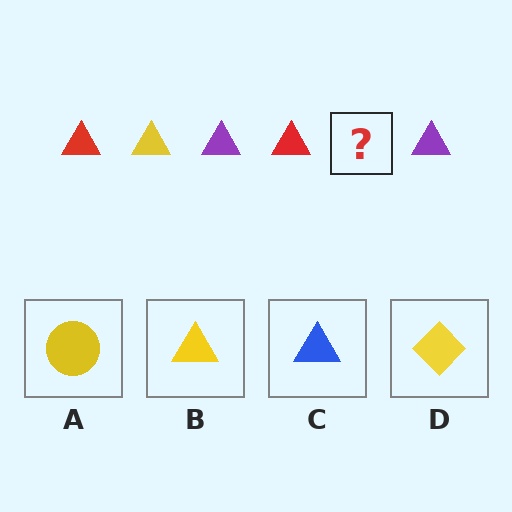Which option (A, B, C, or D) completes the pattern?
B.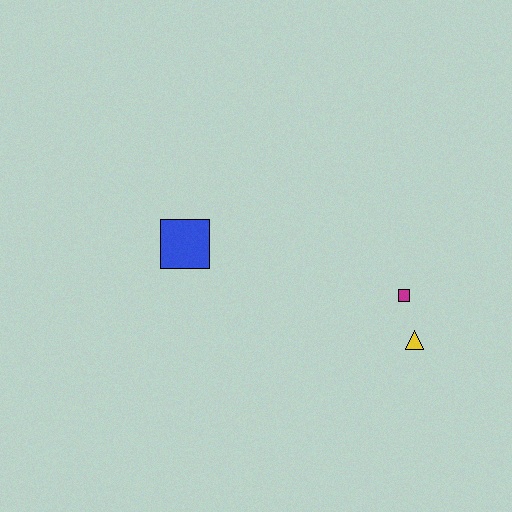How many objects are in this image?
There are 3 objects.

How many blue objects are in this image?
There is 1 blue object.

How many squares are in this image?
There are 2 squares.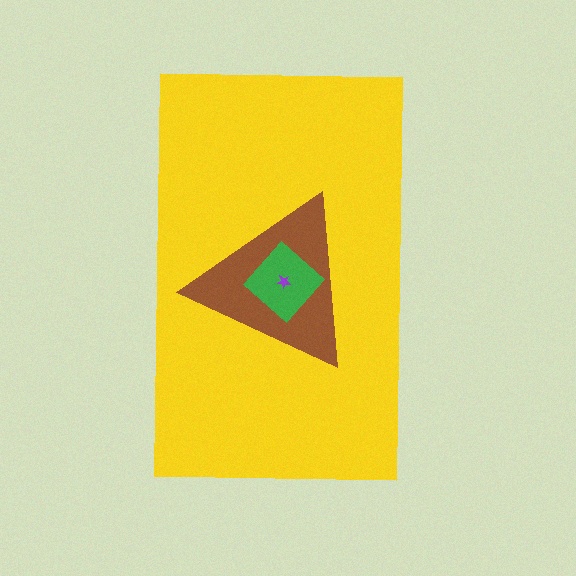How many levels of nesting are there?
4.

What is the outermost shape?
The yellow rectangle.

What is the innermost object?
The purple star.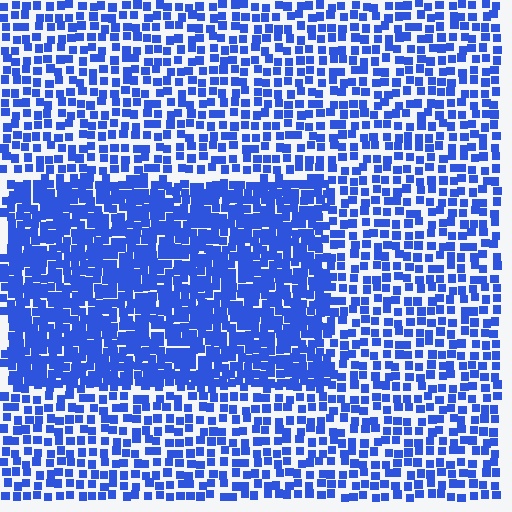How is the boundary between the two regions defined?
The boundary is defined by a change in element density (approximately 1.9x ratio). All elements are the same color, size, and shape.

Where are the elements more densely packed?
The elements are more densely packed inside the rectangle boundary.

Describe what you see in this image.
The image contains small blue elements arranged at two different densities. A rectangle-shaped region is visible where the elements are more densely packed than the surrounding area.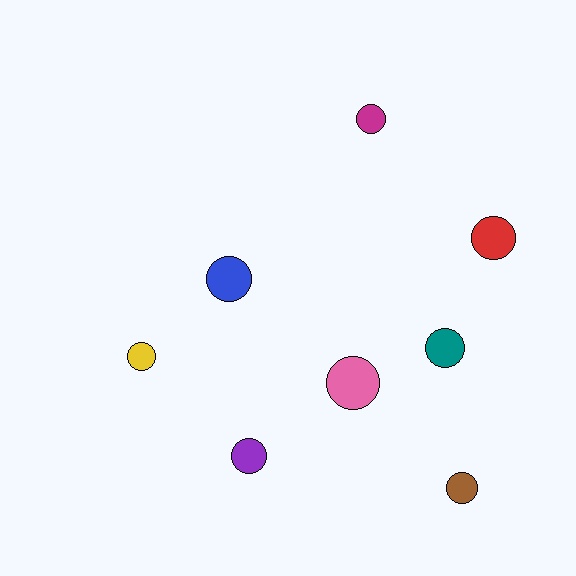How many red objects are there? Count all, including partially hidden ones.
There is 1 red object.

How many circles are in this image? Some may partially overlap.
There are 8 circles.